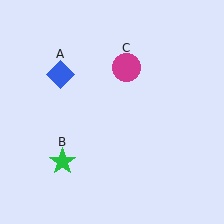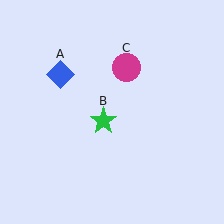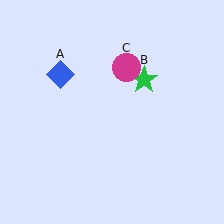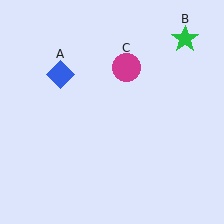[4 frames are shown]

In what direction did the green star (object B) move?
The green star (object B) moved up and to the right.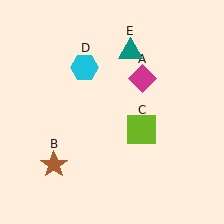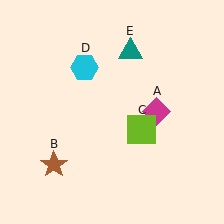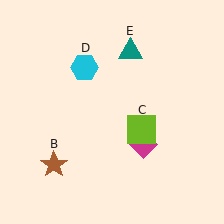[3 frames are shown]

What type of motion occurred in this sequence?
The magenta diamond (object A) rotated clockwise around the center of the scene.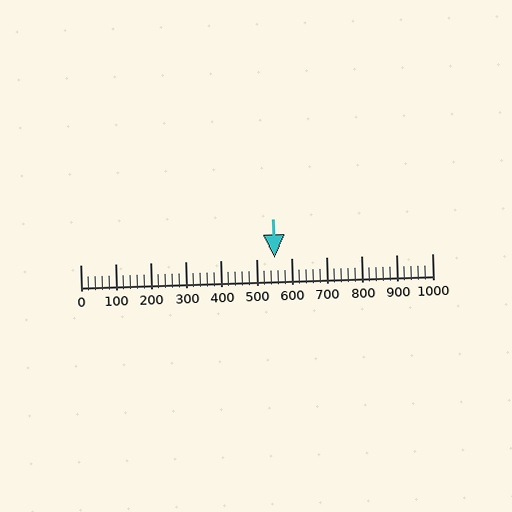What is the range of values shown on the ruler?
The ruler shows values from 0 to 1000.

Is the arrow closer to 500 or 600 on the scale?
The arrow is closer to 600.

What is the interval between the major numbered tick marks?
The major tick marks are spaced 100 units apart.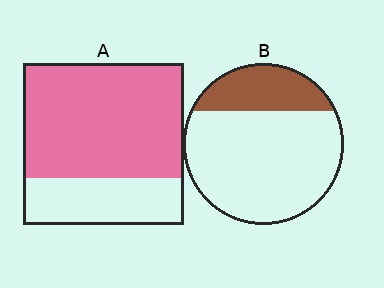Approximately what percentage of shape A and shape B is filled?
A is approximately 70% and B is approximately 25%.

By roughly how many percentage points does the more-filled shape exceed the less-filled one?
By roughly 45 percentage points (A over B).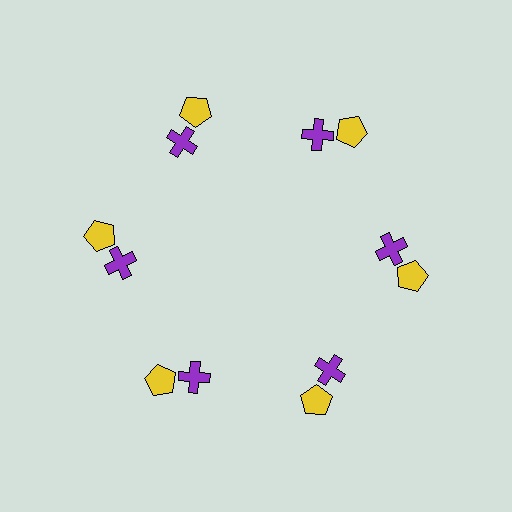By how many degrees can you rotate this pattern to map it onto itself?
The pattern maps onto itself every 60 degrees of rotation.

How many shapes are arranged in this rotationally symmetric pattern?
There are 12 shapes, arranged in 6 groups of 2.